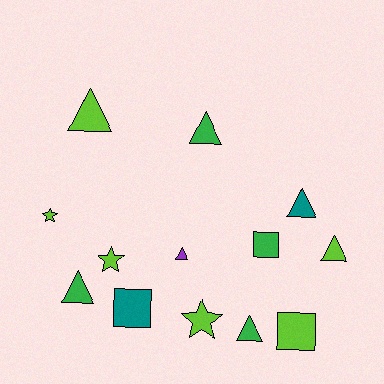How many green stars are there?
There are no green stars.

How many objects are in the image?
There are 13 objects.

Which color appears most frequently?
Lime, with 6 objects.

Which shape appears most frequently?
Triangle, with 7 objects.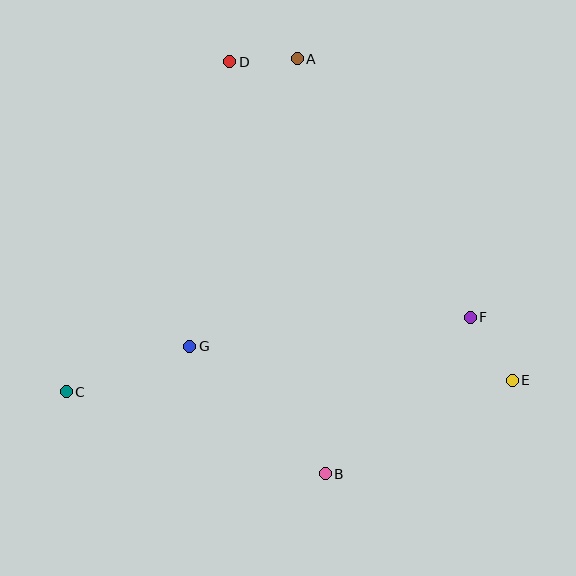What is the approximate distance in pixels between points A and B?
The distance between A and B is approximately 416 pixels.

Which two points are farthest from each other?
Points C and E are farthest from each other.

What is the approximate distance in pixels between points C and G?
The distance between C and G is approximately 132 pixels.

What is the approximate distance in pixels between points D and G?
The distance between D and G is approximately 287 pixels.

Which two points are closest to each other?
Points A and D are closest to each other.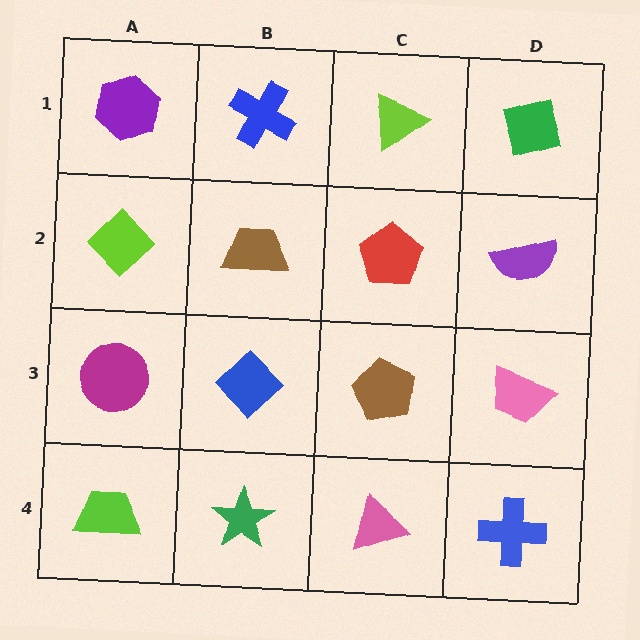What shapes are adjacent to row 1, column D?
A purple semicircle (row 2, column D), a lime triangle (row 1, column C).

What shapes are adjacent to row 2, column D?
A green square (row 1, column D), a pink trapezoid (row 3, column D), a red pentagon (row 2, column C).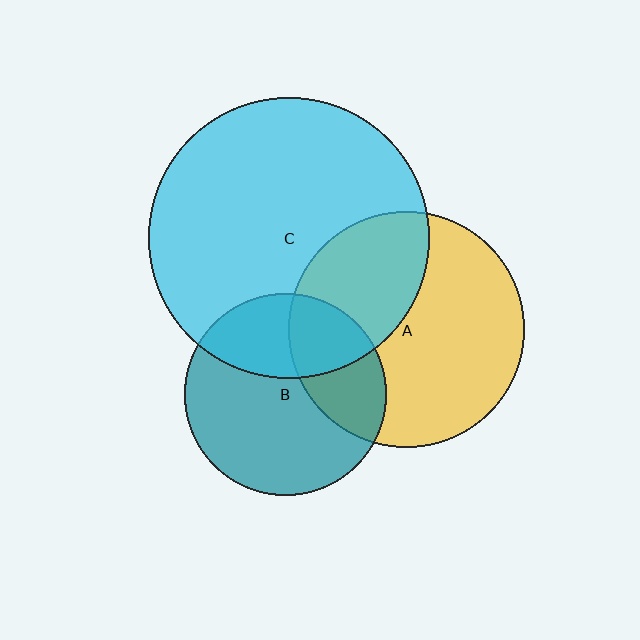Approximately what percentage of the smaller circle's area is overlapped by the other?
Approximately 30%.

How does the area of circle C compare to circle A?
Approximately 1.4 times.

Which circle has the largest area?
Circle C (cyan).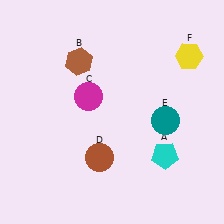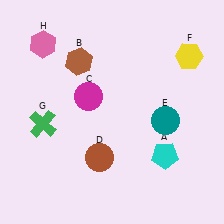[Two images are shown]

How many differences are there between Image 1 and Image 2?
There are 2 differences between the two images.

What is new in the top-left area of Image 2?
A pink hexagon (H) was added in the top-left area of Image 2.